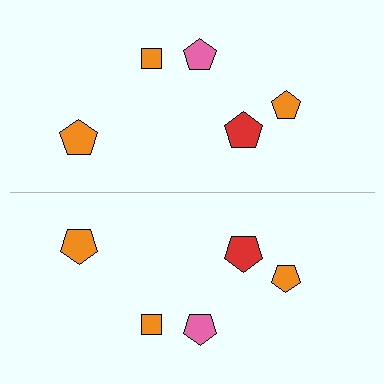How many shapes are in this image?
There are 10 shapes in this image.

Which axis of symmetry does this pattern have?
The pattern has a horizontal axis of symmetry running through the center of the image.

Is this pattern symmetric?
Yes, this pattern has bilateral (reflection) symmetry.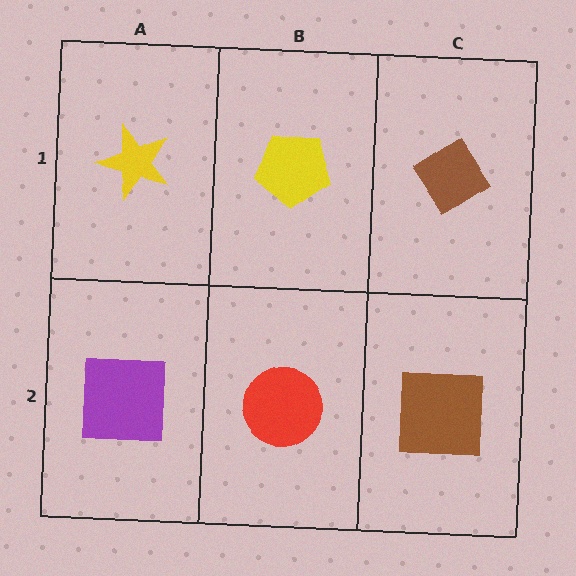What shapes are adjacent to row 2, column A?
A yellow star (row 1, column A), a red circle (row 2, column B).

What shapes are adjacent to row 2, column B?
A yellow pentagon (row 1, column B), a purple square (row 2, column A), a brown square (row 2, column C).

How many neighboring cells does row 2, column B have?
3.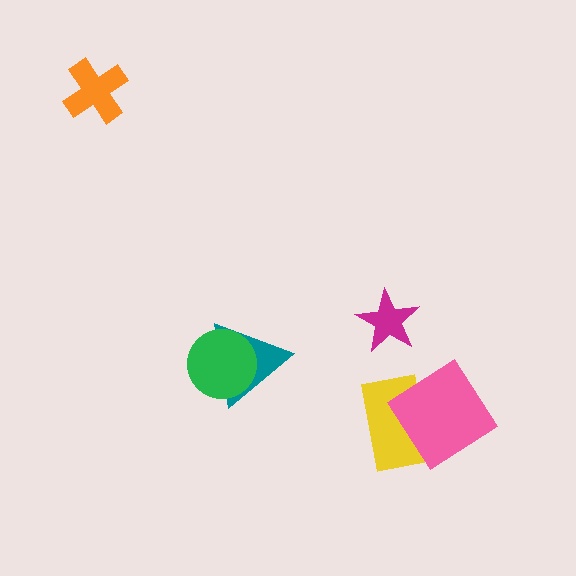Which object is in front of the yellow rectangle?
The pink diamond is in front of the yellow rectangle.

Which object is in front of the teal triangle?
The green circle is in front of the teal triangle.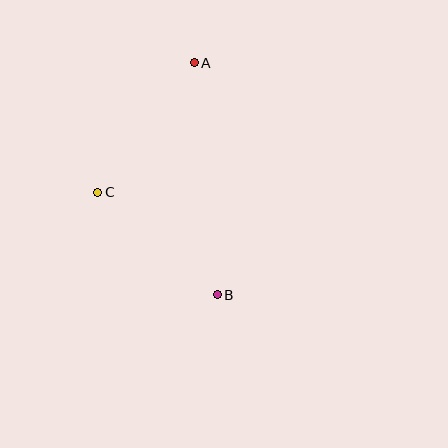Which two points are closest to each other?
Points B and C are closest to each other.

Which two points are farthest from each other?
Points A and B are farthest from each other.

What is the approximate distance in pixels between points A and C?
The distance between A and C is approximately 161 pixels.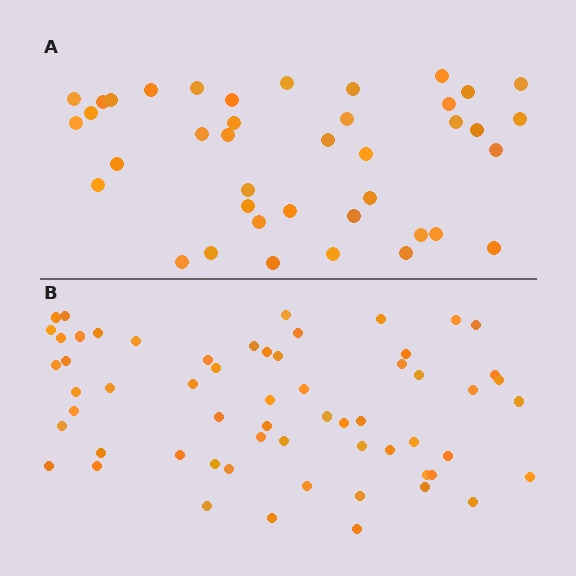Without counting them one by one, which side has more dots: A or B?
Region B (the bottom region) has more dots.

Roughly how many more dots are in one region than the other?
Region B has approximately 20 more dots than region A.